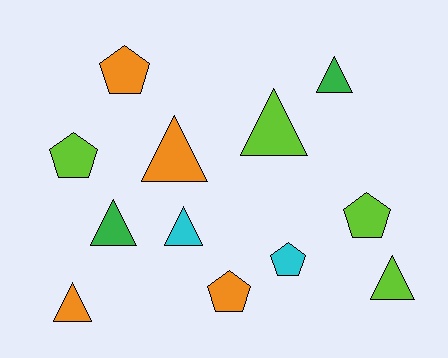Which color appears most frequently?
Orange, with 4 objects.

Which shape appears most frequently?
Triangle, with 7 objects.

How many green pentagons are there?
There are no green pentagons.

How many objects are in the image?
There are 12 objects.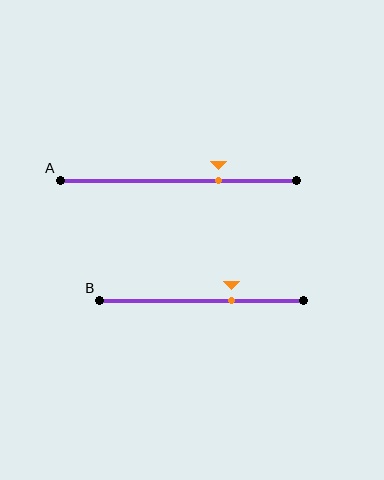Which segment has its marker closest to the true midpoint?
Segment B has its marker closest to the true midpoint.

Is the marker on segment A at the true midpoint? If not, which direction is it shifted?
No, the marker on segment A is shifted to the right by about 17% of the segment length.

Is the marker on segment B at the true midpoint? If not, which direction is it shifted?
No, the marker on segment B is shifted to the right by about 15% of the segment length.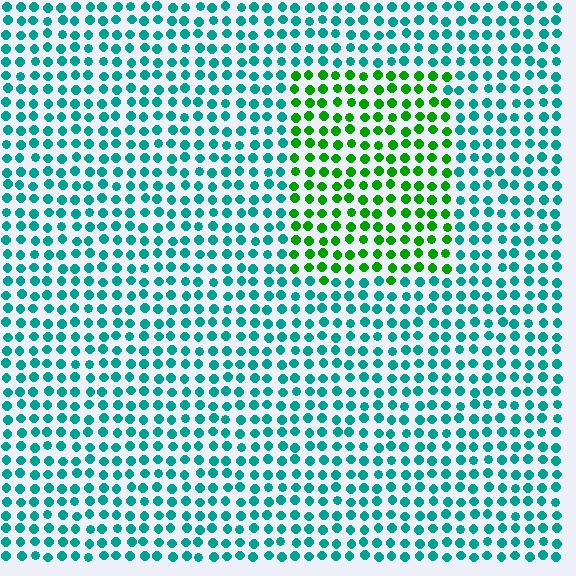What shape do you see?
I see a rectangle.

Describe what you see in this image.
The image is filled with small teal elements in a uniform arrangement. A rectangle-shaped region is visible where the elements are tinted to a slightly different hue, forming a subtle color boundary.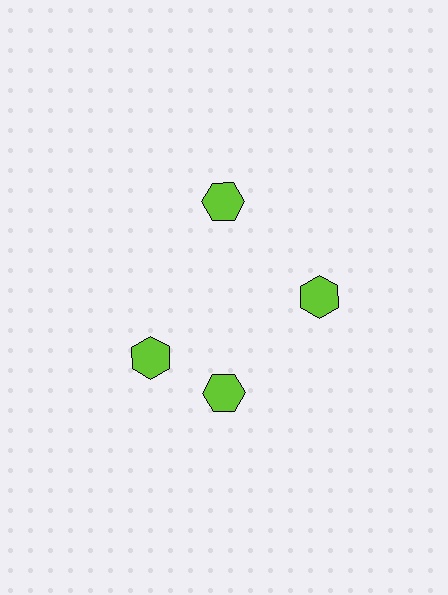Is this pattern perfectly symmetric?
No. The 4 lime hexagons are arranged in a ring, but one element near the 9 o'clock position is rotated out of alignment along the ring, breaking the 4-fold rotational symmetry.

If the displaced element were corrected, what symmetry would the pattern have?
It would have 4-fold rotational symmetry — the pattern would map onto itself every 90 degrees.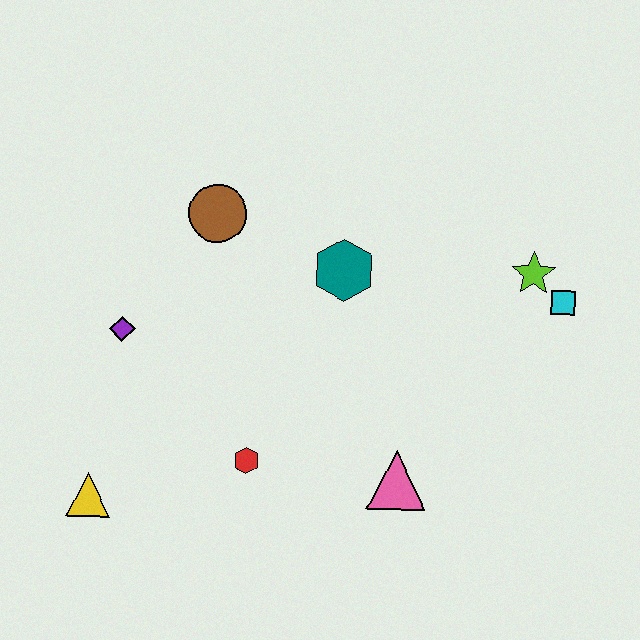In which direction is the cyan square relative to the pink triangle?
The cyan square is above the pink triangle.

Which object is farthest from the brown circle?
The cyan square is farthest from the brown circle.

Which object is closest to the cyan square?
The lime star is closest to the cyan square.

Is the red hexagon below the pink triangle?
No